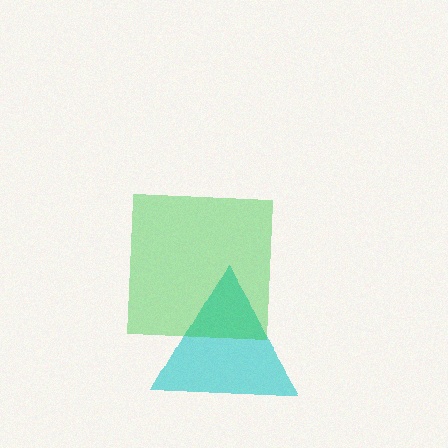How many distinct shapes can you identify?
There are 2 distinct shapes: a cyan triangle, a green square.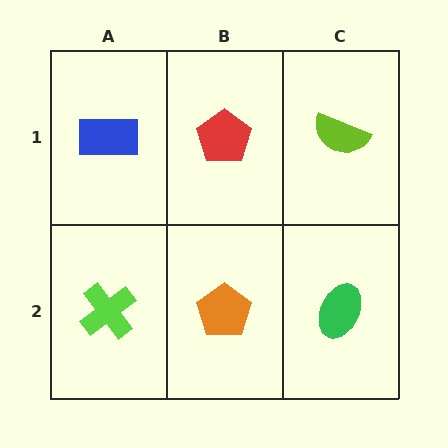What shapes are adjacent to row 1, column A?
A lime cross (row 2, column A), a red pentagon (row 1, column B).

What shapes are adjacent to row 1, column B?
An orange pentagon (row 2, column B), a blue rectangle (row 1, column A), a lime semicircle (row 1, column C).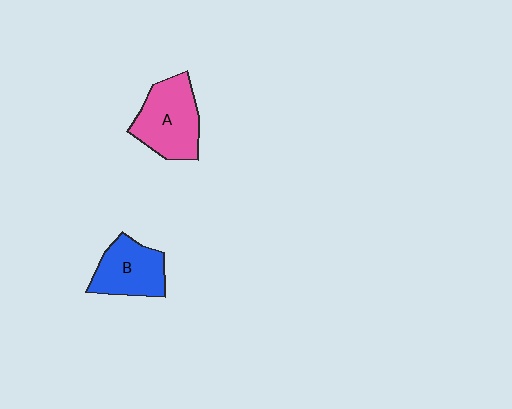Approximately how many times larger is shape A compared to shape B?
Approximately 1.2 times.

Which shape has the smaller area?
Shape B (blue).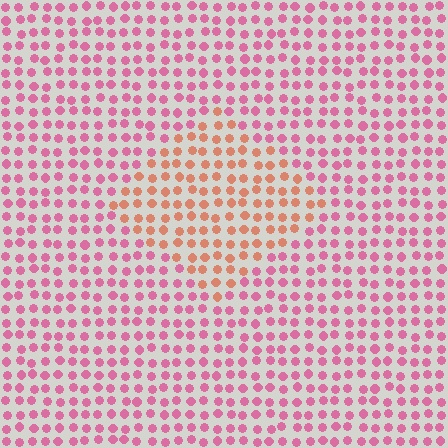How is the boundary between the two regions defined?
The boundary is defined purely by a slight shift in hue (about 41 degrees). Spacing, size, and orientation are identical on both sides.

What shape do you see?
I see a diamond.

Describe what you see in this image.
The image is filled with small pink elements in a uniform arrangement. A diamond-shaped region is visible where the elements are tinted to a slightly different hue, forming a subtle color boundary.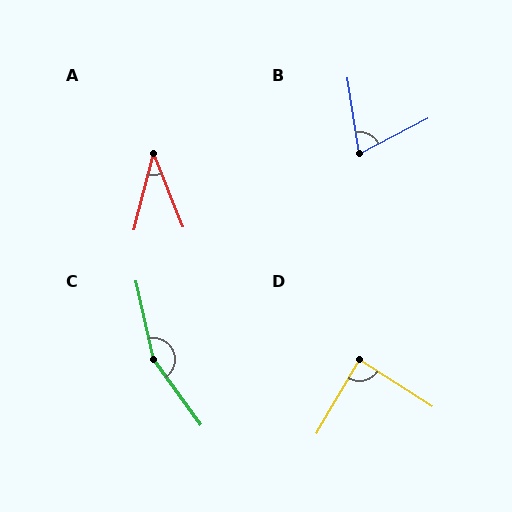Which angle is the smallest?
A, at approximately 36 degrees.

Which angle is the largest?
C, at approximately 157 degrees.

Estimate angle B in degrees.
Approximately 71 degrees.